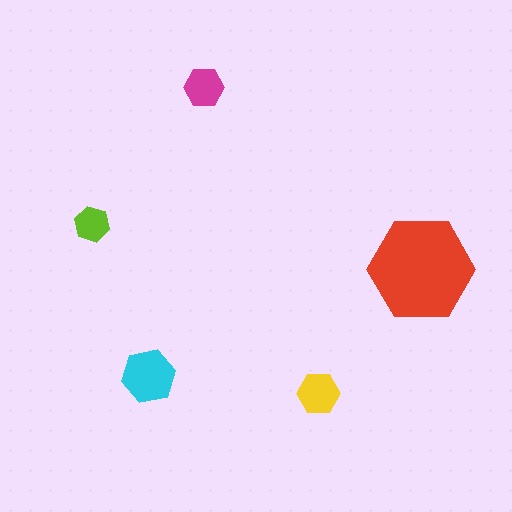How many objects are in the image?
There are 5 objects in the image.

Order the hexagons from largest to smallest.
the red one, the cyan one, the yellow one, the magenta one, the lime one.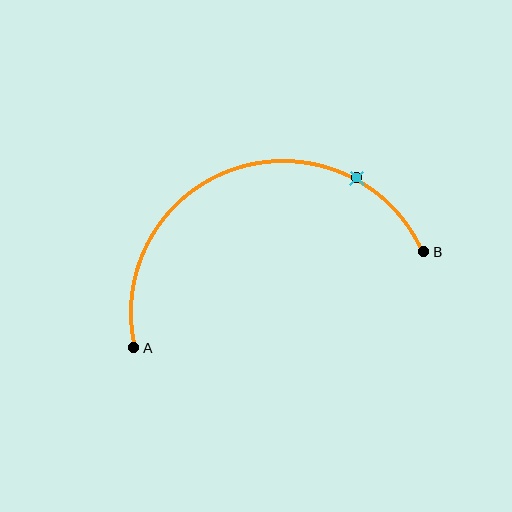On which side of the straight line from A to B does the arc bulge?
The arc bulges above the straight line connecting A and B.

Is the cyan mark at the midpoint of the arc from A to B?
No. The cyan mark lies on the arc but is closer to endpoint B. The arc midpoint would be at the point on the curve equidistant along the arc from both A and B.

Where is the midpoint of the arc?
The arc midpoint is the point on the curve farthest from the straight line joining A and B. It sits above that line.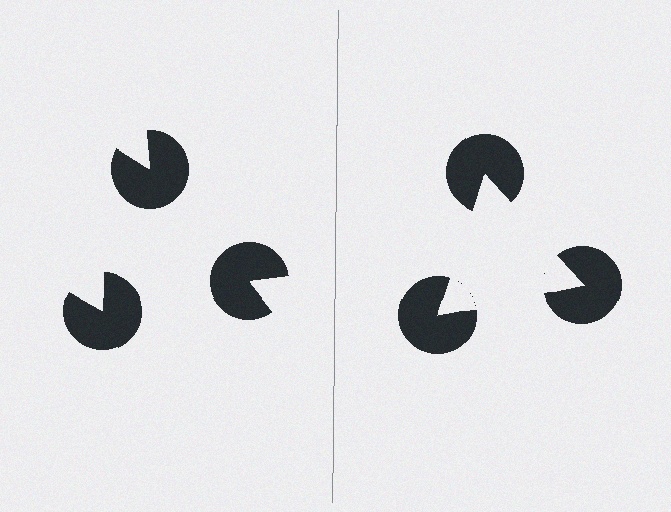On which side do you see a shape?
An illusory triangle appears on the right side. On the left side the wedge cuts are rotated, so no coherent shape forms.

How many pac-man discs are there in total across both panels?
6 — 3 on each side.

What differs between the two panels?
The pac-man discs are positioned identically on both sides; only the wedge orientations differ. On the right they align to a triangle; on the left they are misaligned.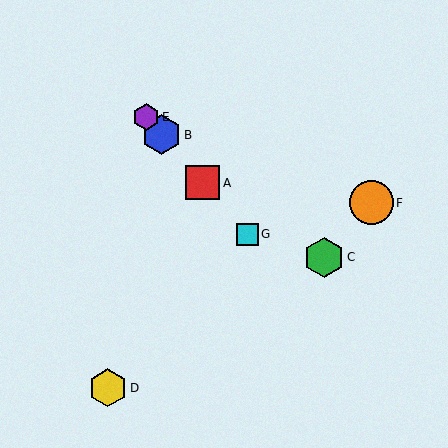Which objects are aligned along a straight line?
Objects A, B, E, G are aligned along a straight line.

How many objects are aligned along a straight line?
4 objects (A, B, E, G) are aligned along a straight line.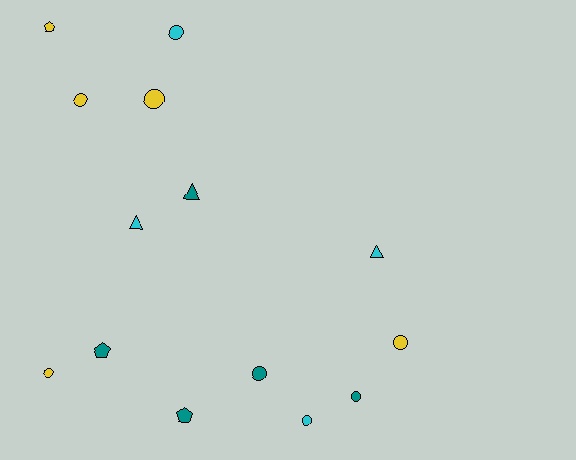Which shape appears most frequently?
Circle, with 8 objects.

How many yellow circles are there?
There are 4 yellow circles.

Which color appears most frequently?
Yellow, with 5 objects.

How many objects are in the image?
There are 14 objects.